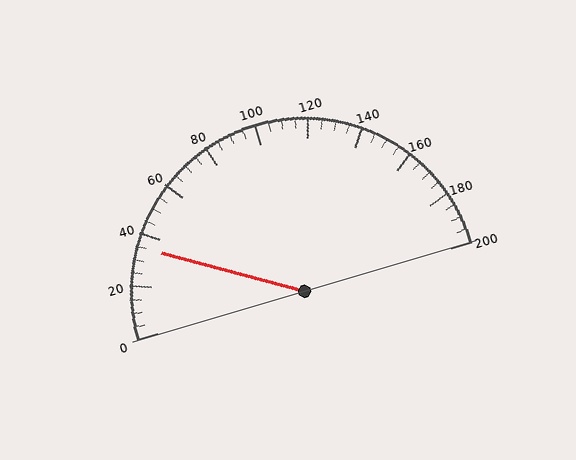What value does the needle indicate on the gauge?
The needle indicates approximately 35.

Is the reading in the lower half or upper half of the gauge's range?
The reading is in the lower half of the range (0 to 200).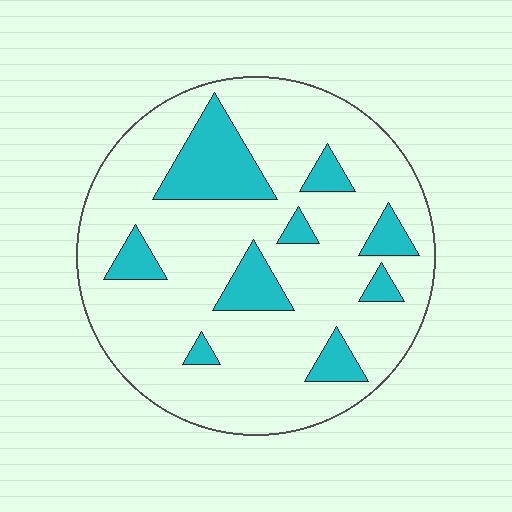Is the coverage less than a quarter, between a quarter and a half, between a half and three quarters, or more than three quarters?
Less than a quarter.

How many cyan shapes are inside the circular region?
9.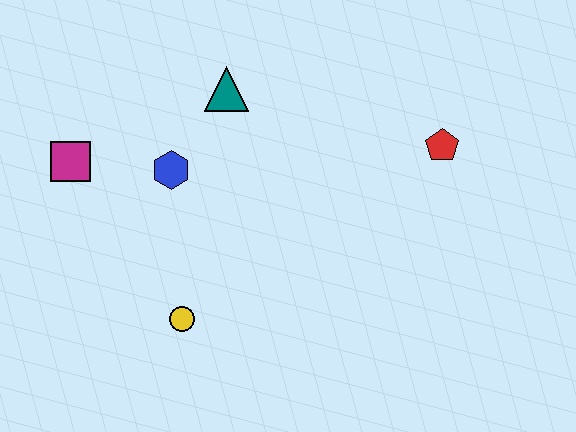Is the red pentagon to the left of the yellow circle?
No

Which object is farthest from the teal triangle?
The yellow circle is farthest from the teal triangle.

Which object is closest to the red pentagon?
The teal triangle is closest to the red pentagon.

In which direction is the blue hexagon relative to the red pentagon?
The blue hexagon is to the left of the red pentagon.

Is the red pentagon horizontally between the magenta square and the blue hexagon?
No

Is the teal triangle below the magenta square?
No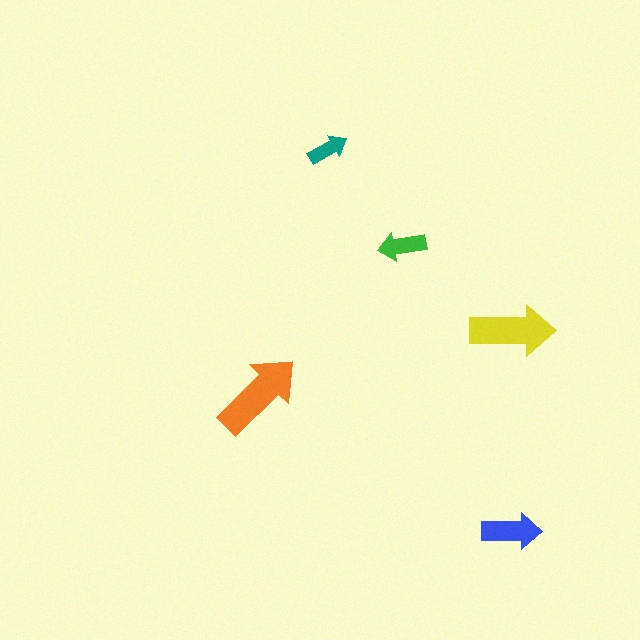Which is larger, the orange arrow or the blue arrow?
The orange one.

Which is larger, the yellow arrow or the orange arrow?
The orange one.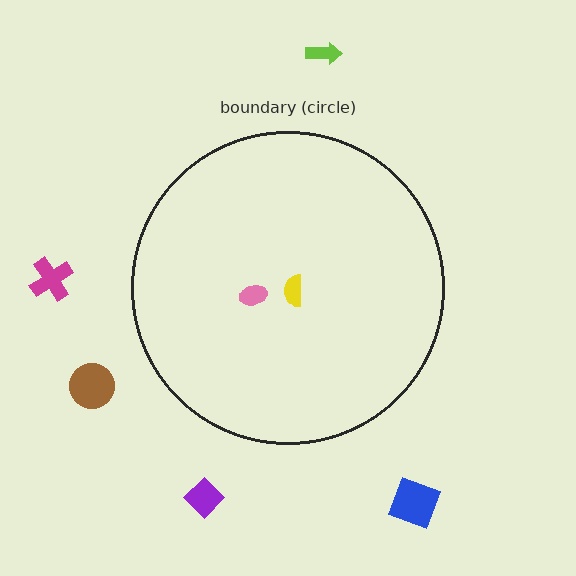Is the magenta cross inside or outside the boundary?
Outside.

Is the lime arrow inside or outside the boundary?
Outside.